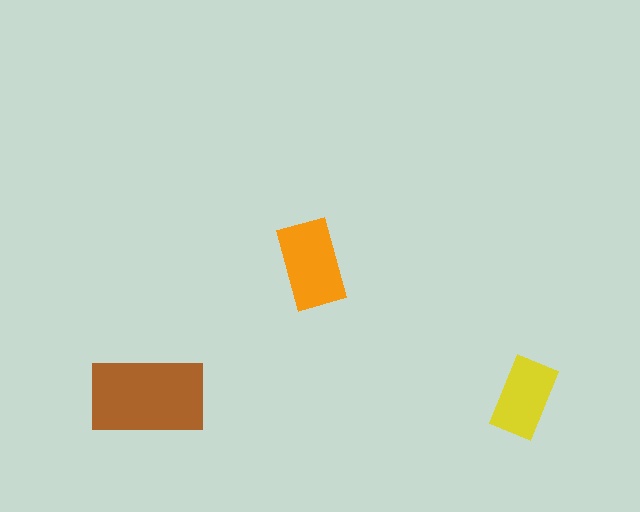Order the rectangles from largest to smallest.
the brown one, the orange one, the yellow one.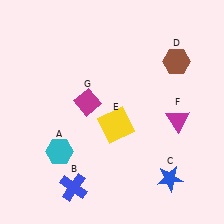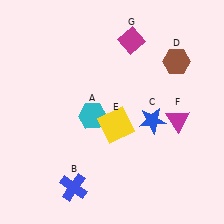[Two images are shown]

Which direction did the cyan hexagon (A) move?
The cyan hexagon (A) moved up.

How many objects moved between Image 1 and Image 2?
3 objects moved between the two images.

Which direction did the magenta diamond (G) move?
The magenta diamond (G) moved up.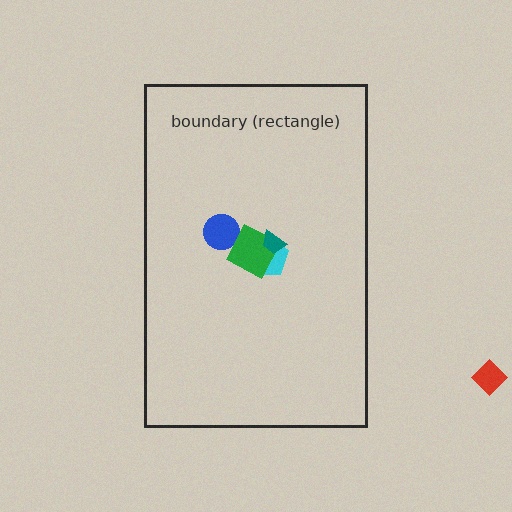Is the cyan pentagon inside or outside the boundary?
Inside.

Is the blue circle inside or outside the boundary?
Inside.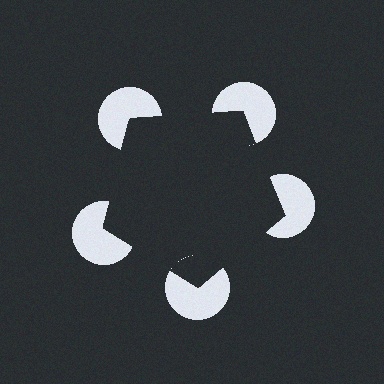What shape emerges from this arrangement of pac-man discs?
An illusory pentagon — its edges are inferred from the aligned wedge cuts in the pac-man discs, not physically drawn.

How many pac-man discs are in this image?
There are 5 — one at each vertex of the illusory pentagon.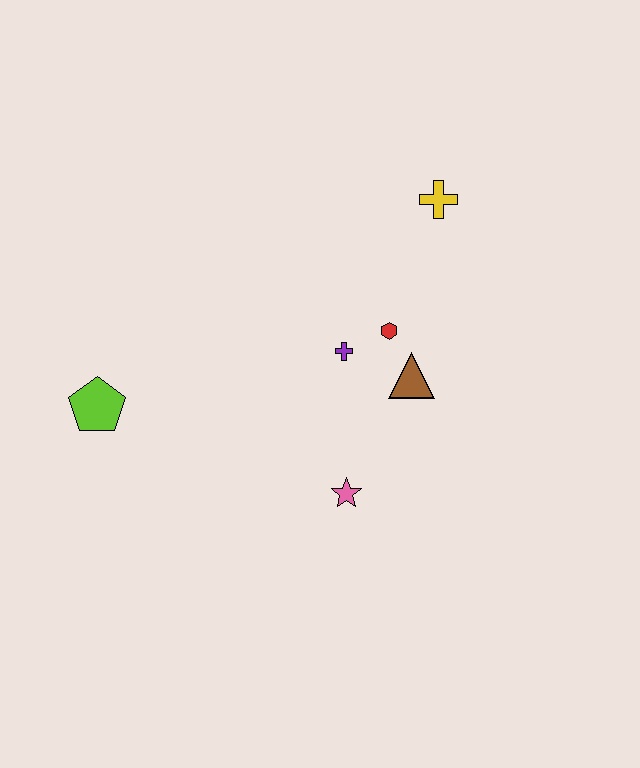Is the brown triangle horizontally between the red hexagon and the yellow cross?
Yes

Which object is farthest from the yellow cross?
The lime pentagon is farthest from the yellow cross.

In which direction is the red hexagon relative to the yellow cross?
The red hexagon is below the yellow cross.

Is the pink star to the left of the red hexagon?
Yes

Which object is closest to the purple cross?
The red hexagon is closest to the purple cross.